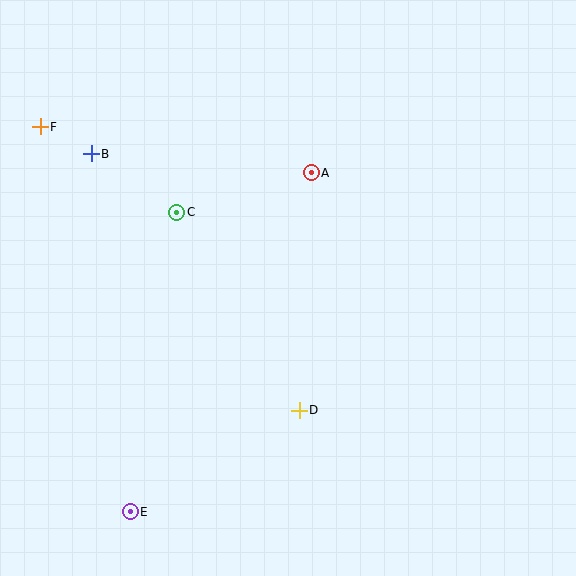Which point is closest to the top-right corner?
Point A is closest to the top-right corner.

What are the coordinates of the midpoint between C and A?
The midpoint between C and A is at (244, 192).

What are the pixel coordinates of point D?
Point D is at (299, 410).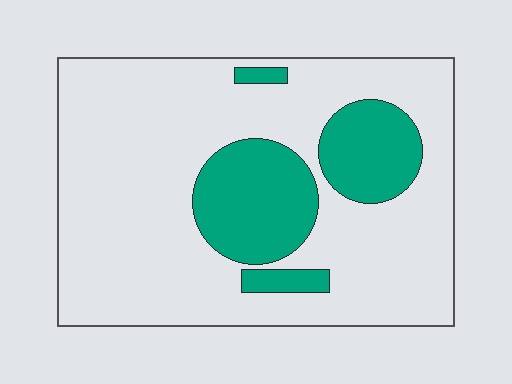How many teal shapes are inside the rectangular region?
4.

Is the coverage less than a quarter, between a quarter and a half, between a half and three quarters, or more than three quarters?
Less than a quarter.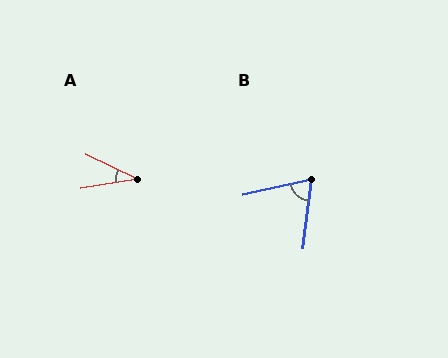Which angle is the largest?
B, at approximately 70 degrees.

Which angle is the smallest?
A, at approximately 36 degrees.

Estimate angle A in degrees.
Approximately 36 degrees.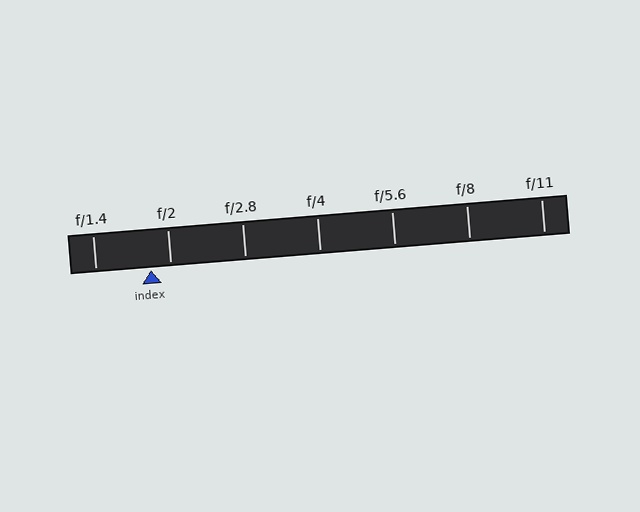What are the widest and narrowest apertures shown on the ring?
The widest aperture shown is f/1.4 and the narrowest is f/11.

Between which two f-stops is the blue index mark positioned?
The index mark is between f/1.4 and f/2.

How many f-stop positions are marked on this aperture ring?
There are 7 f-stop positions marked.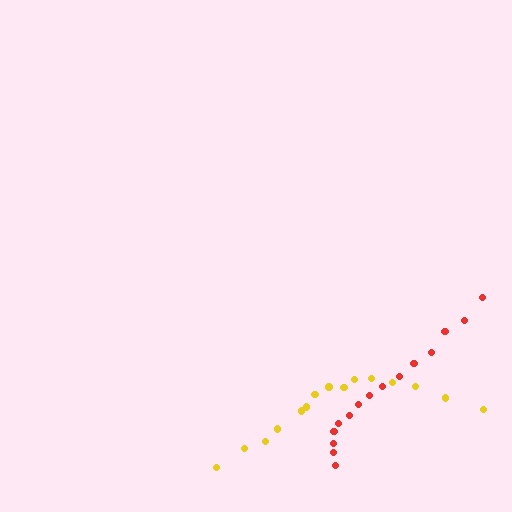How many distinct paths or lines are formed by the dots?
There are 2 distinct paths.